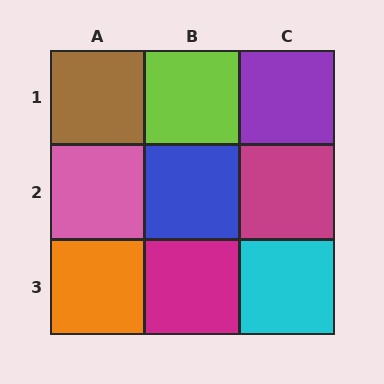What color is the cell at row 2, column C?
Magenta.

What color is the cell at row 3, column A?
Orange.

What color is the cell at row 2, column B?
Blue.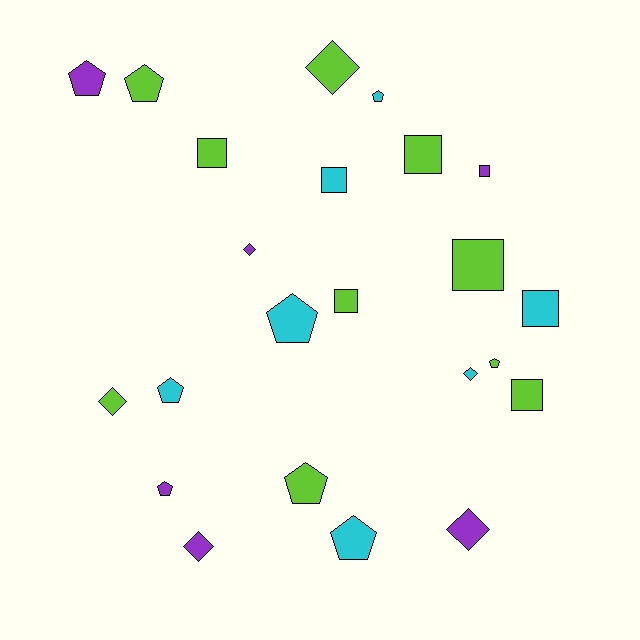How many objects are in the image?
There are 23 objects.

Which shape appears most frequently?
Pentagon, with 9 objects.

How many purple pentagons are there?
There are 2 purple pentagons.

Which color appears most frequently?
Lime, with 10 objects.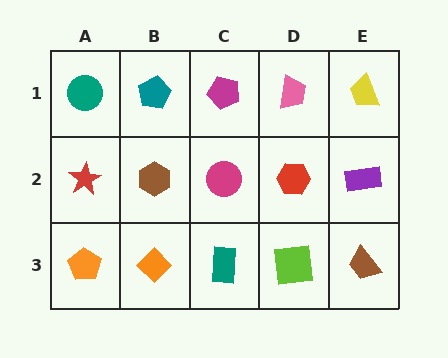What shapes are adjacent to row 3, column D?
A red hexagon (row 2, column D), a teal rectangle (row 3, column C), a brown trapezoid (row 3, column E).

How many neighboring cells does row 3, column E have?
2.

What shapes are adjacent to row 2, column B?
A teal pentagon (row 1, column B), an orange diamond (row 3, column B), a red star (row 2, column A), a magenta circle (row 2, column C).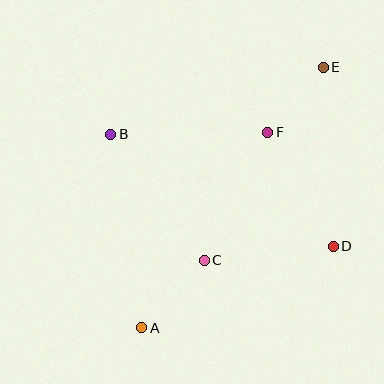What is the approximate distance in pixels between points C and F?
The distance between C and F is approximately 143 pixels.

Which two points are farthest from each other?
Points A and E are farthest from each other.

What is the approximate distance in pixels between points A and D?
The distance between A and D is approximately 208 pixels.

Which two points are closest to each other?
Points E and F are closest to each other.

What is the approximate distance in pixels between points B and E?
The distance between B and E is approximately 223 pixels.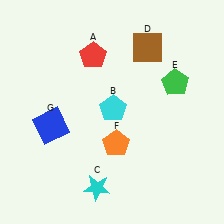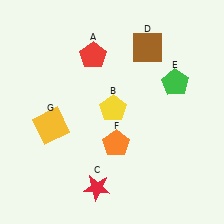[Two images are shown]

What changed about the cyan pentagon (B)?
In Image 1, B is cyan. In Image 2, it changed to yellow.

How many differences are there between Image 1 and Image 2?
There are 3 differences between the two images.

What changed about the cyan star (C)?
In Image 1, C is cyan. In Image 2, it changed to red.